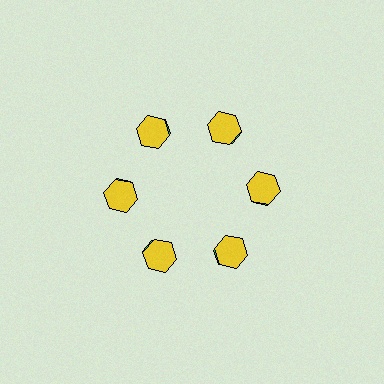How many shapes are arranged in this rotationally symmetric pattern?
There are 12 shapes, arranged in 6 groups of 2.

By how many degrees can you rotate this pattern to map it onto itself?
The pattern maps onto itself every 60 degrees of rotation.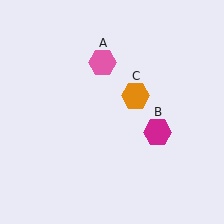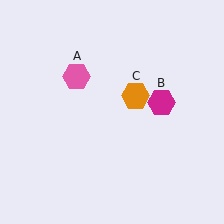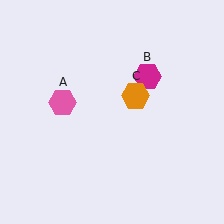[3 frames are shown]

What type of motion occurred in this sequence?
The pink hexagon (object A), magenta hexagon (object B) rotated counterclockwise around the center of the scene.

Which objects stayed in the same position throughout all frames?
Orange hexagon (object C) remained stationary.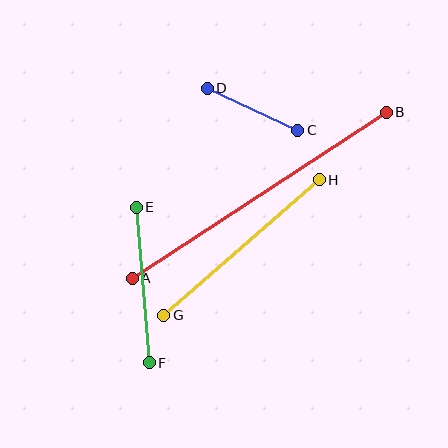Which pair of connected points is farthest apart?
Points A and B are farthest apart.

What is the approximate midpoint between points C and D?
The midpoint is at approximately (253, 109) pixels.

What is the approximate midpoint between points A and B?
The midpoint is at approximately (259, 195) pixels.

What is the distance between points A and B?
The distance is approximately 303 pixels.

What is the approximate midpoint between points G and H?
The midpoint is at approximately (242, 247) pixels.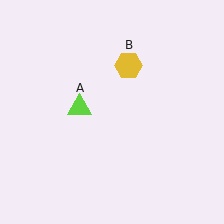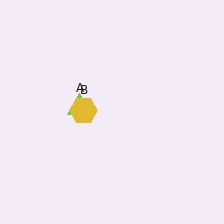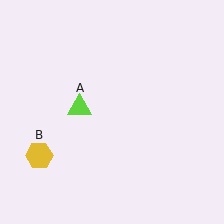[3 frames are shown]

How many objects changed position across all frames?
1 object changed position: yellow hexagon (object B).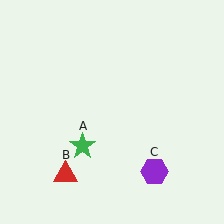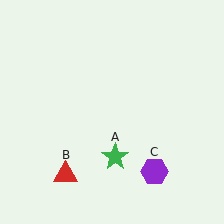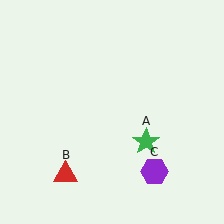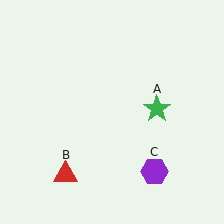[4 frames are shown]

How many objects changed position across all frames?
1 object changed position: green star (object A).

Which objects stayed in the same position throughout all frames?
Red triangle (object B) and purple hexagon (object C) remained stationary.